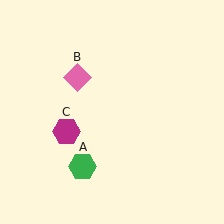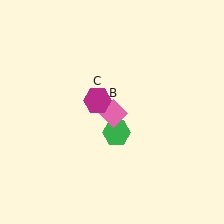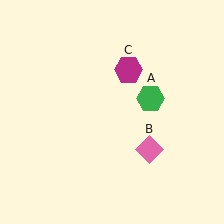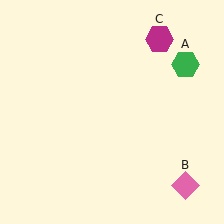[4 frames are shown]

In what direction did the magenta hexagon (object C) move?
The magenta hexagon (object C) moved up and to the right.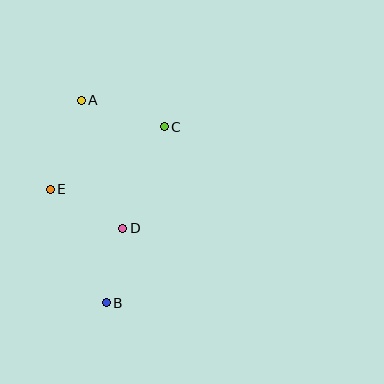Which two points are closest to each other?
Points B and D are closest to each other.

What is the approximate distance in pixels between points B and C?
The distance between B and C is approximately 185 pixels.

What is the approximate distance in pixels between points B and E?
The distance between B and E is approximately 126 pixels.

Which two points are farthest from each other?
Points A and B are farthest from each other.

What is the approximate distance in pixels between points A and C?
The distance between A and C is approximately 87 pixels.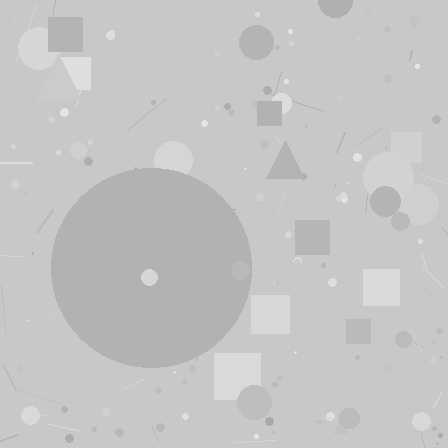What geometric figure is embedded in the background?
A circle is embedded in the background.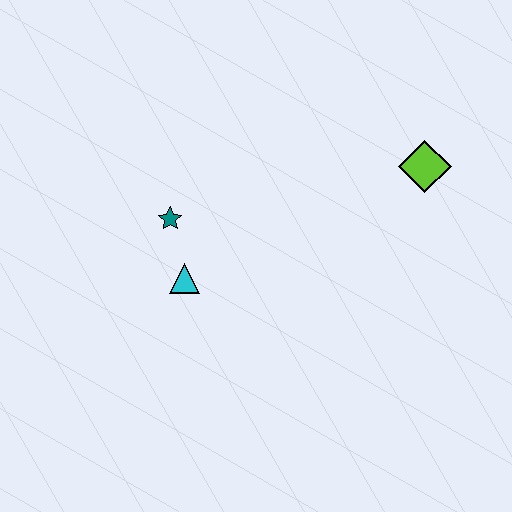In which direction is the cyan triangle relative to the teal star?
The cyan triangle is below the teal star.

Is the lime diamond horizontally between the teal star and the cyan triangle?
No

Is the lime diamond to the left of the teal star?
No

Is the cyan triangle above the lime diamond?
No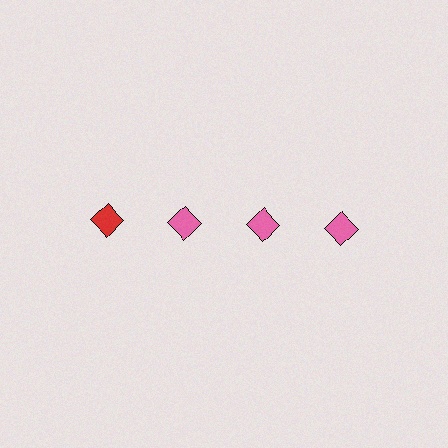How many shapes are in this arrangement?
There are 4 shapes arranged in a grid pattern.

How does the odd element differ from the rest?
It has a different color: red instead of pink.